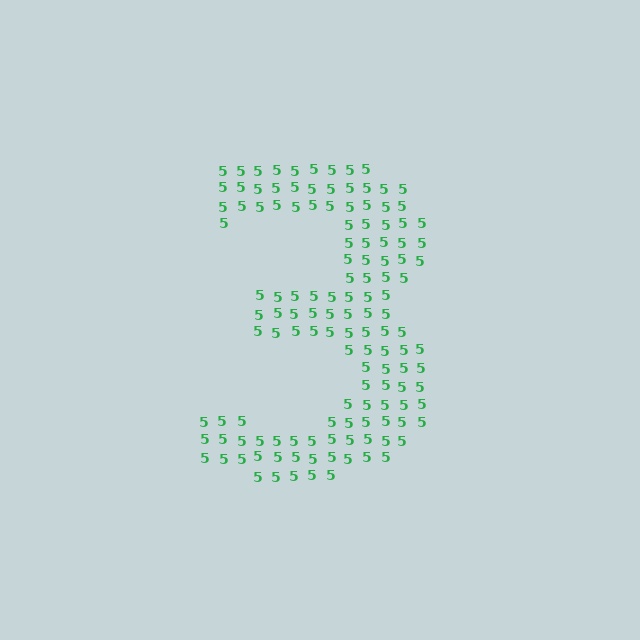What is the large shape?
The large shape is the digit 3.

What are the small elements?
The small elements are digit 5's.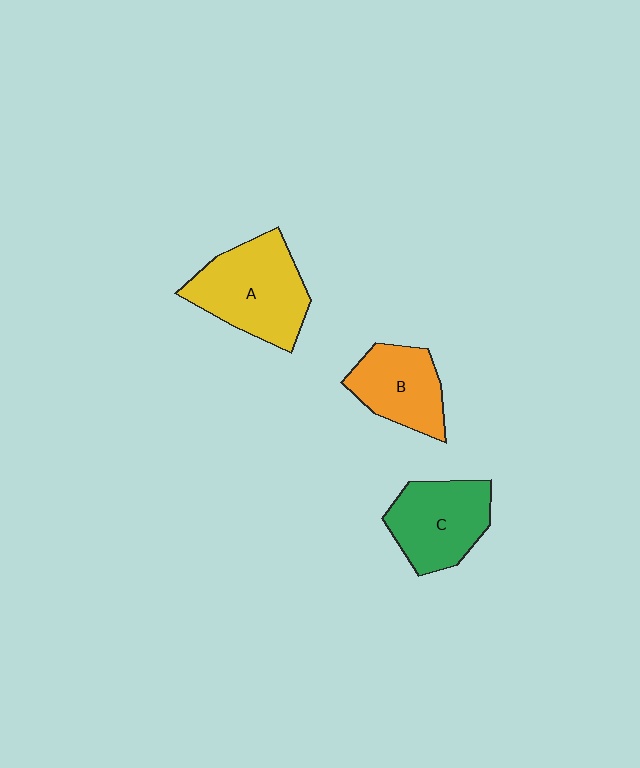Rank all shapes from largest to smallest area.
From largest to smallest: A (yellow), C (green), B (orange).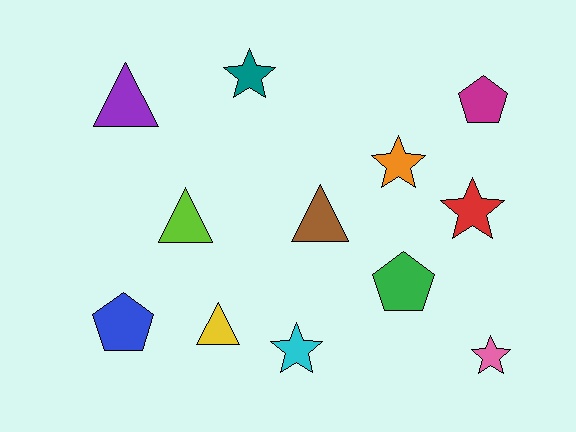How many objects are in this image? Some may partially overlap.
There are 12 objects.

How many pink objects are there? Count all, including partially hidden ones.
There is 1 pink object.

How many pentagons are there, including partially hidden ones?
There are 3 pentagons.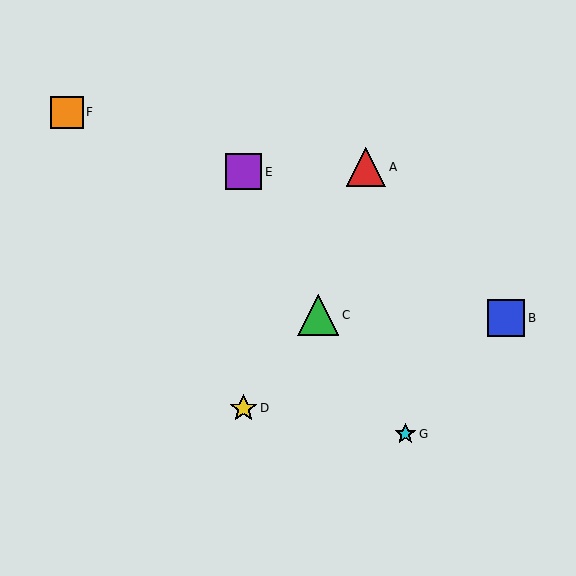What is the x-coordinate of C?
Object C is at x≈318.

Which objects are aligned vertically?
Objects D, E are aligned vertically.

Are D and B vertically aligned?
No, D is at x≈243 and B is at x≈506.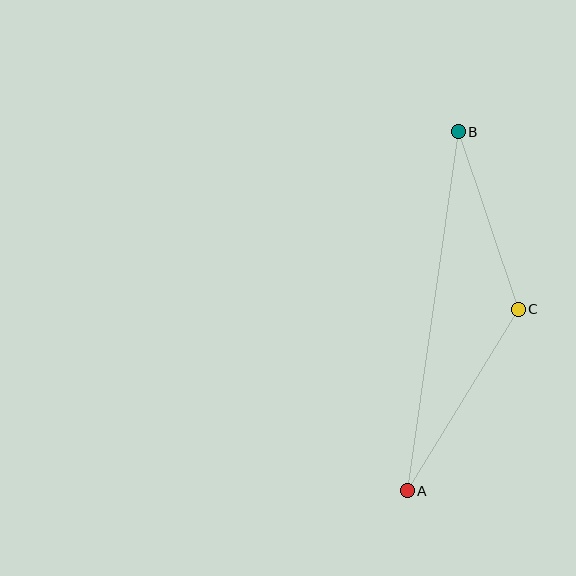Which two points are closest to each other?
Points B and C are closest to each other.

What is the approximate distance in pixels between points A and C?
The distance between A and C is approximately 213 pixels.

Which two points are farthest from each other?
Points A and B are farthest from each other.